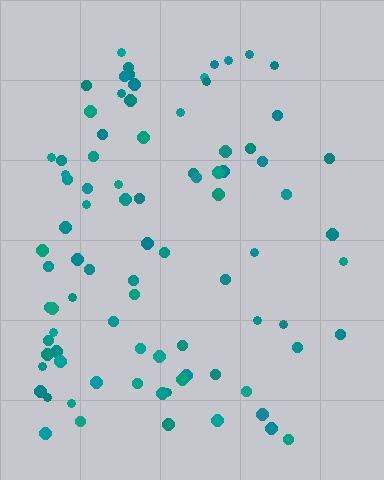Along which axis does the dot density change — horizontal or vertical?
Horizontal.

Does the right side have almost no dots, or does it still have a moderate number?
Still a moderate number, just noticeably fewer than the left.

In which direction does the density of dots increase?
From right to left, with the left side densest.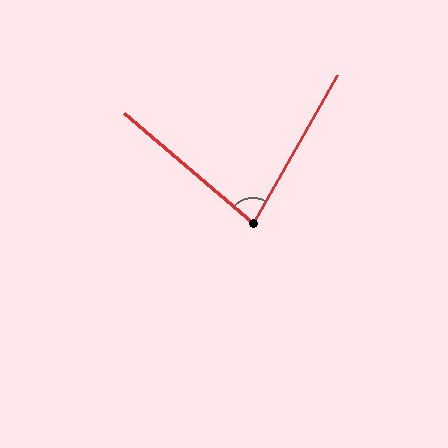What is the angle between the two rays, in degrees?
Approximately 79 degrees.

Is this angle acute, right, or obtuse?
It is acute.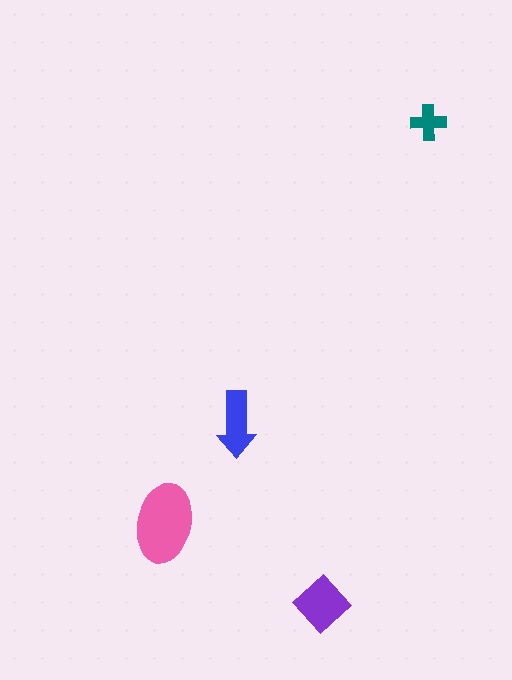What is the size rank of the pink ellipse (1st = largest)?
1st.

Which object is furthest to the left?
The pink ellipse is leftmost.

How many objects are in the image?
There are 4 objects in the image.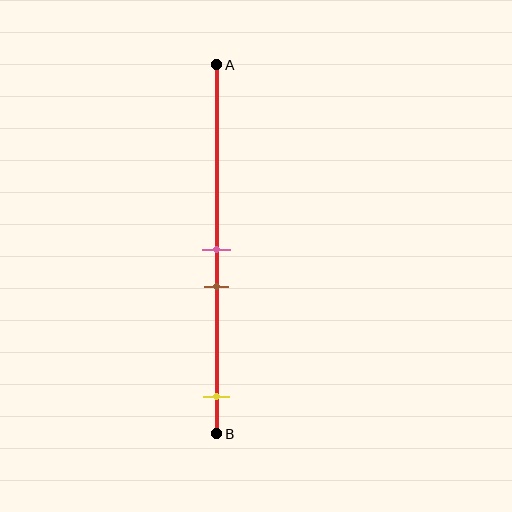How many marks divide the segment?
There are 3 marks dividing the segment.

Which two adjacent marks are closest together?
The pink and brown marks are the closest adjacent pair.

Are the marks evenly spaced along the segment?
No, the marks are not evenly spaced.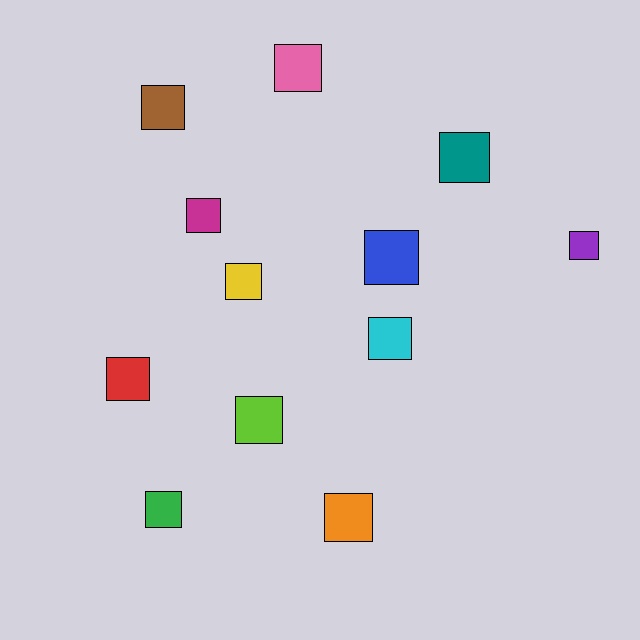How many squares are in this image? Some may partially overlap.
There are 12 squares.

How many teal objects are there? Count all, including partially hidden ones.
There is 1 teal object.